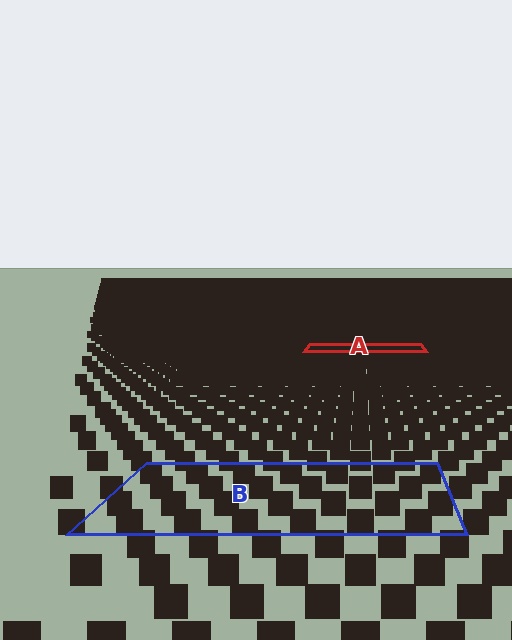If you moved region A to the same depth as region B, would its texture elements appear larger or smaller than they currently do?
They would appear larger. At a closer depth, the same texture elements are projected at a bigger on-screen size.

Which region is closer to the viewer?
Region B is closer. The texture elements there are larger and more spread out.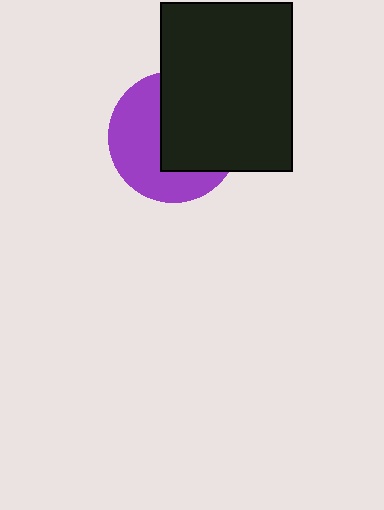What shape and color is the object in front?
The object in front is a black rectangle.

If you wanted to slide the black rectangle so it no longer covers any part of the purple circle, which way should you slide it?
Slide it right — that is the most direct way to separate the two shapes.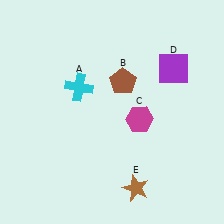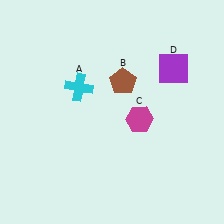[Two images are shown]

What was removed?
The brown star (E) was removed in Image 2.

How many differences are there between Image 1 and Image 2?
There is 1 difference between the two images.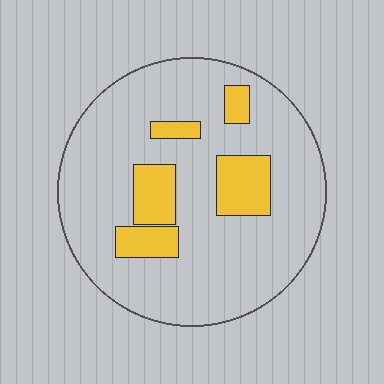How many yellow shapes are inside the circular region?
5.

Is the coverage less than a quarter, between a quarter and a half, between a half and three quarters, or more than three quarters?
Less than a quarter.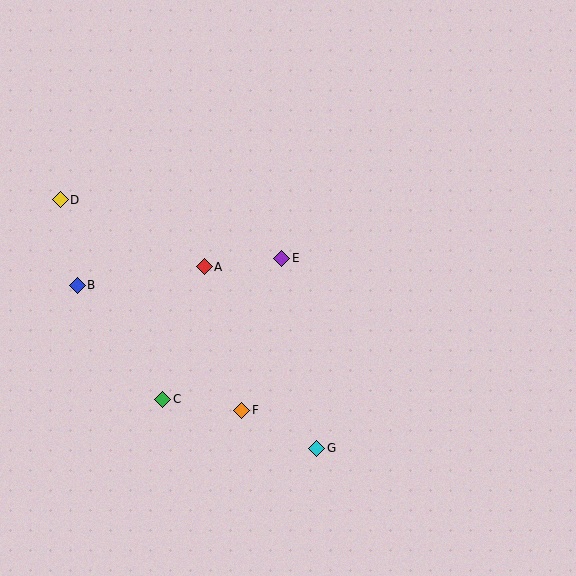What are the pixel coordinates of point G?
Point G is at (317, 448).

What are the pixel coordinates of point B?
Point B is at (77, 285).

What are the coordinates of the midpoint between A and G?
The midpoint between A and G is at (260, 357).